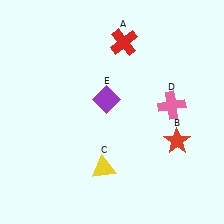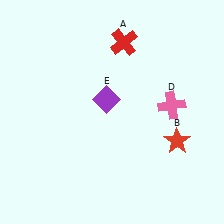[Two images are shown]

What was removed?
The yellow triangle (C) was removed in Image 2.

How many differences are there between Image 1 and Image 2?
There is 1 difference between the two images.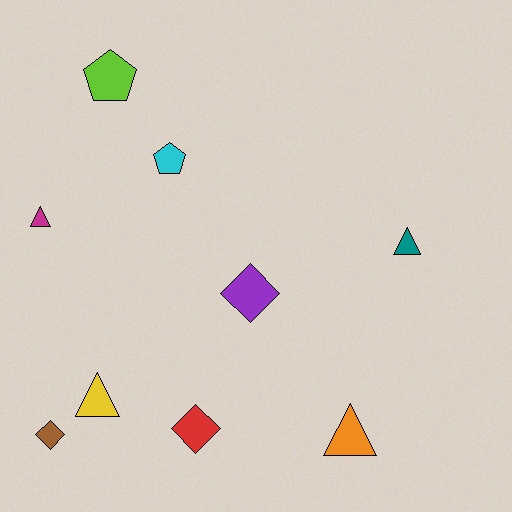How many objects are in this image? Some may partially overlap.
There are 9 objects.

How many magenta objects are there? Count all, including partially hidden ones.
There is 1 magenta object.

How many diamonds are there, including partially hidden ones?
There are 3 diamonds.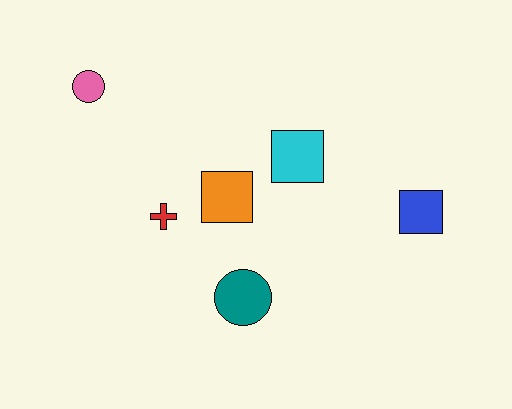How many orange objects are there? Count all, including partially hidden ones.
There is 1 orange object.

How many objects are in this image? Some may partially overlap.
There are 6 objects.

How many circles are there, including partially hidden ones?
There are 2 circles.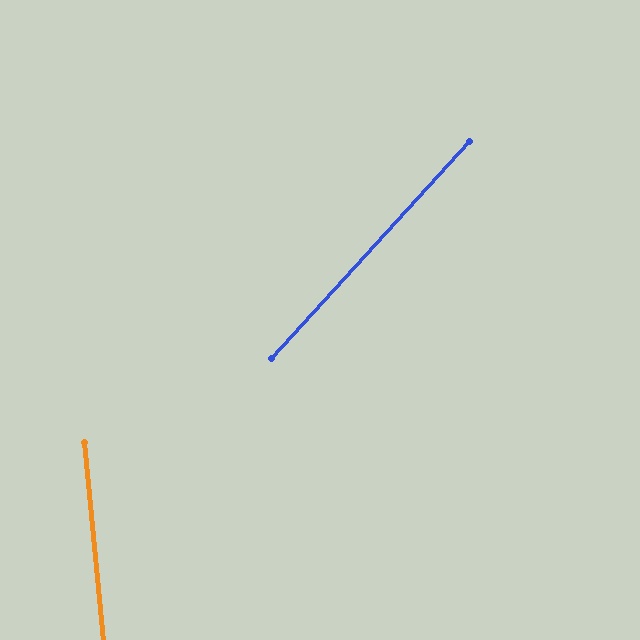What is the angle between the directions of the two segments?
Approximately 48 degrees.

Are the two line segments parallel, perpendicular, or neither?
Neither parallel nor perpendicular — they differ by about 48°.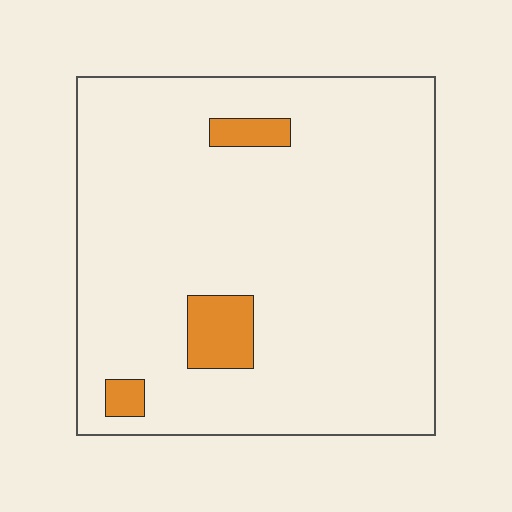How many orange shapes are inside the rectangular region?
3.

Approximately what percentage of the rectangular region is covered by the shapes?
Approximately 5%.